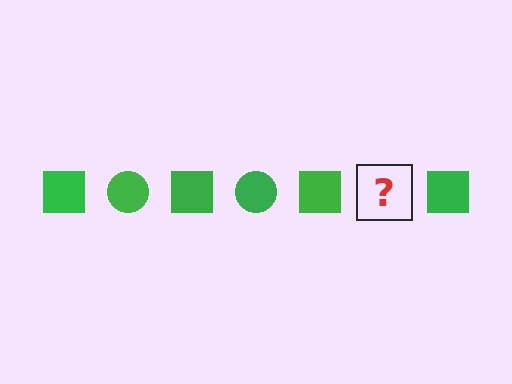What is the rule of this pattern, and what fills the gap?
The rule is that the pattern cycles through square, circle shapes in green. The gap should be filled with a green circle.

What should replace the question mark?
The question mark should be replaced with a green circle.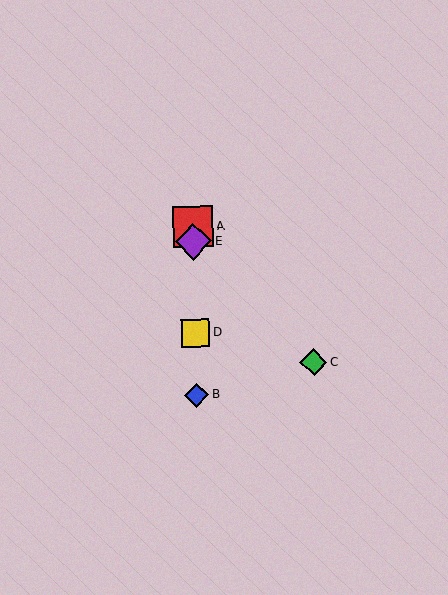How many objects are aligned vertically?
4 objects (A, B, D, E) are aligned vertically.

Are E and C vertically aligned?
No, E is at x≈194 and C is at x≈314.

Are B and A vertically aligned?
Yes, both are at x≈197.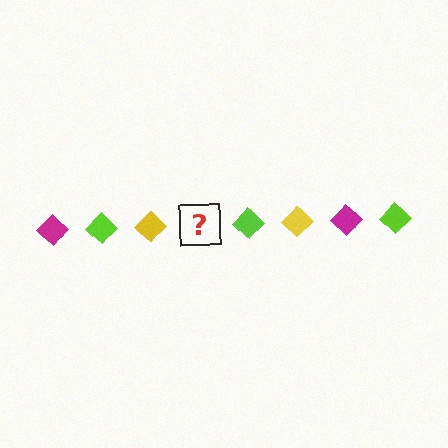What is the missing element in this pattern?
The missing element is a magenta diamond.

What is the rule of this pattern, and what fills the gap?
The rule is that the pattern cycles through magenta, lime, yellow diamonds. The gap should be filled with a magenta diamond.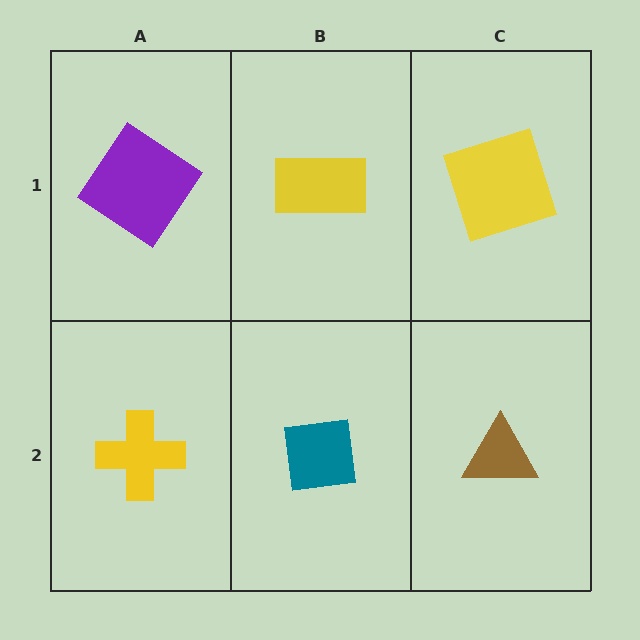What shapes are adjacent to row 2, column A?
A purple diamond (row 1, column A), a teal square (row 2, column B).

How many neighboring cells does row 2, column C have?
2.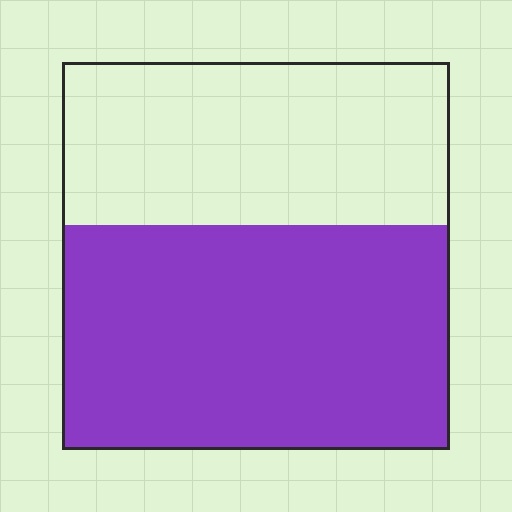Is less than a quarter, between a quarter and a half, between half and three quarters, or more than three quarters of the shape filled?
Between half and three quarters.